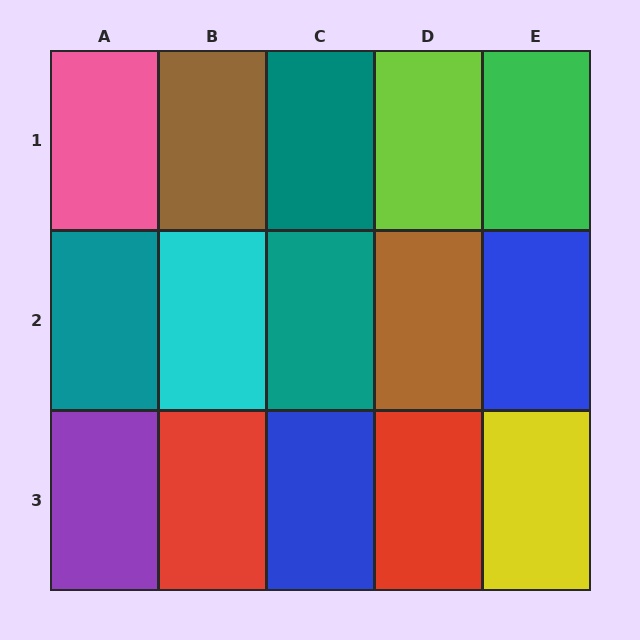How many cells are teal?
3 cells are teal.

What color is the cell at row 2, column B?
Cyan.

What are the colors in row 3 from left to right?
Purple, red, blue, red, yellow.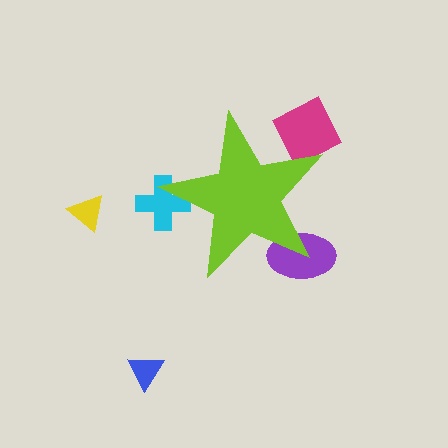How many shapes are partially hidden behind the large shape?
3 shapes are partially hidden.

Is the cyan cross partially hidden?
Yes, the cyan cross is partially hidden behind the lime star.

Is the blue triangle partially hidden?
No, the blue triangle is fully visible.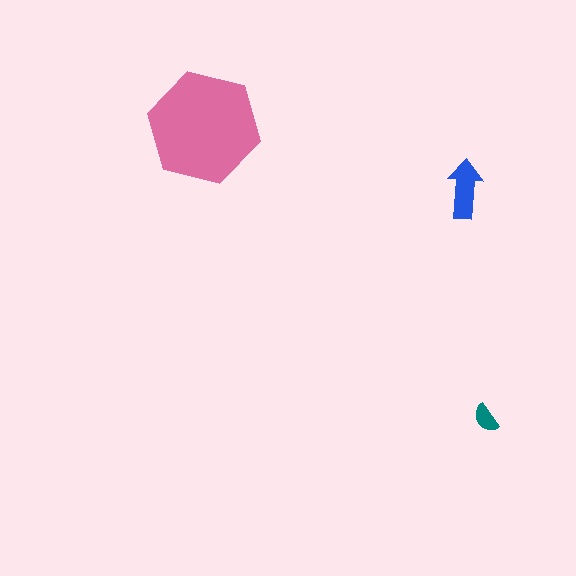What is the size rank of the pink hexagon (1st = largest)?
1st.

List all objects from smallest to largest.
The teal semicircle, the blue arrow, the pink hexagon.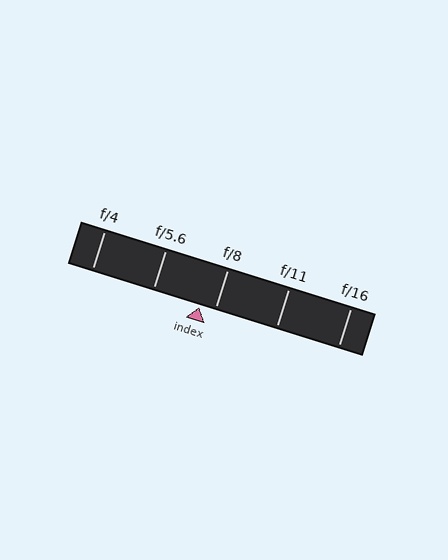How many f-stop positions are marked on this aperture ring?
There are 5 f-stop positions marked.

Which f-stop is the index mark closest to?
The index mark is closest to f/8.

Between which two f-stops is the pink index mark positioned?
The index mark is between f/5.6 and f/8.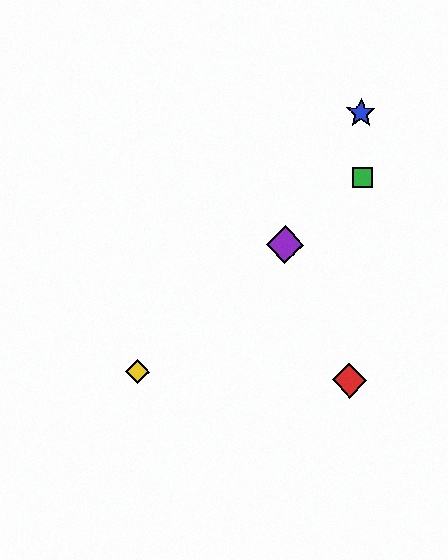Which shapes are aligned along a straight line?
The green square, the yellow diamond, the purple diamond are aligned along a straight line.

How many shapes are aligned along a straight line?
3 shapes (the green square, the yellow diamond, the purple diamond) are aligned along a straight line.